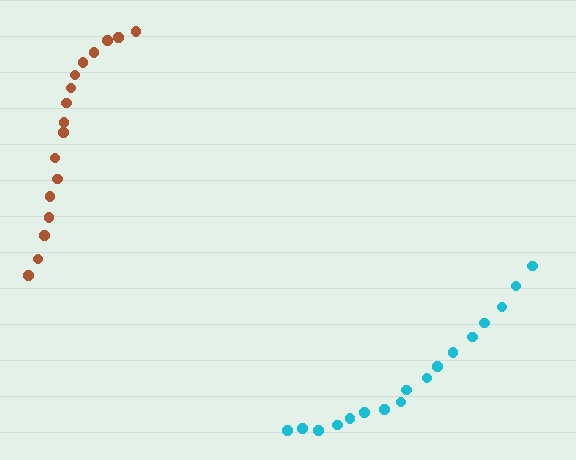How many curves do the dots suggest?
There are 2 distinct paths.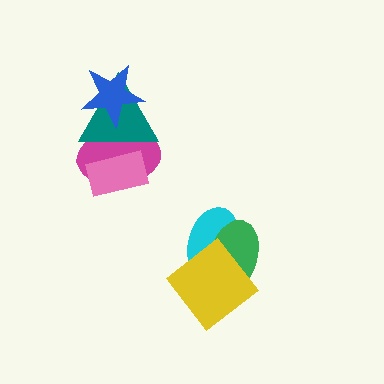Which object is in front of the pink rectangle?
The teal triangle is in front of the pink rectangle.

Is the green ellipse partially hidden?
Yes, it is partially covered by another shape.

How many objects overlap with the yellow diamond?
2 objects overlap with the yellow diamond.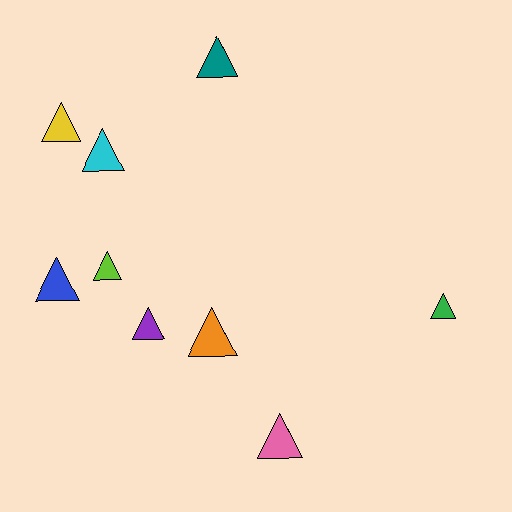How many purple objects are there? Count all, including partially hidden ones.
There is 1 purple object.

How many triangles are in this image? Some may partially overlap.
There are 9 triangles.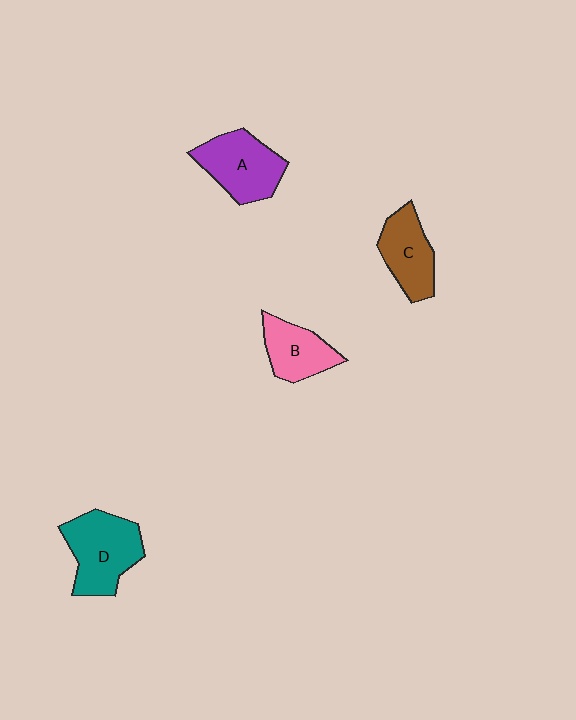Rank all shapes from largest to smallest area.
From largest to smallest: D (teal), A (purple), C (brown), B (pink).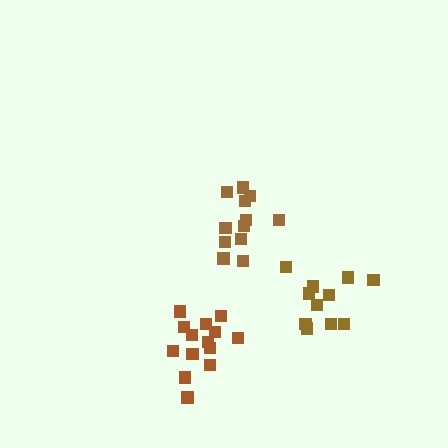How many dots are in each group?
Group 1: 12 dots, Group 2: 14 dots, Group 3: 11 dots (37 total).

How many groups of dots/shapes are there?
There are 3 groups.